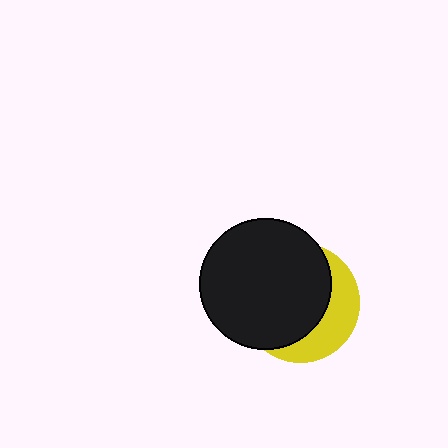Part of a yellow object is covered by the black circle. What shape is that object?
It is a circle.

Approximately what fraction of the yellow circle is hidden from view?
Roughly 67% of the yellow circle is hidden behind the black circle.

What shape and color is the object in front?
The object in front is a black circle.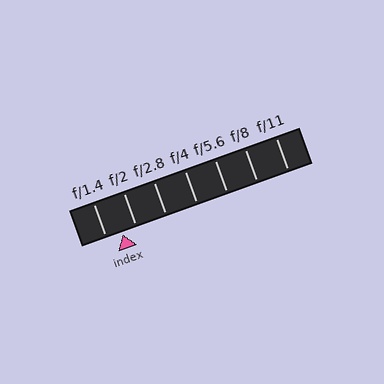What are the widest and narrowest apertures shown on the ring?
The widest aperture shown is f/1.4 and the narrowest is f/11.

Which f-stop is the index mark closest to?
The index mark is closest to f/2.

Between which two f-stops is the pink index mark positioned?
The index mark is between f/1.4 and f/2.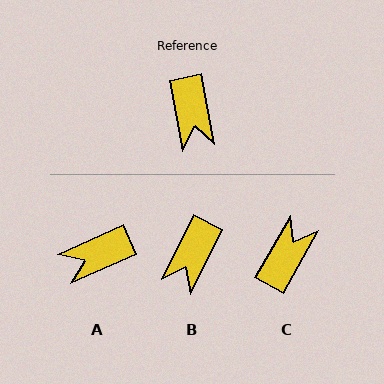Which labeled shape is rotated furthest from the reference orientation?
C, about 140 degrees away.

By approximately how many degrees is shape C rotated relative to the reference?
Approximately 140 degrees counter-clockwise.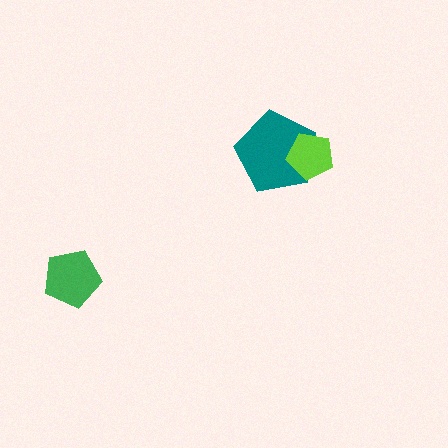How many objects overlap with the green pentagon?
0 objects overlap with the green pentagon.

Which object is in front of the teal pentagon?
The lime pentagon is in front of the teal pentagon.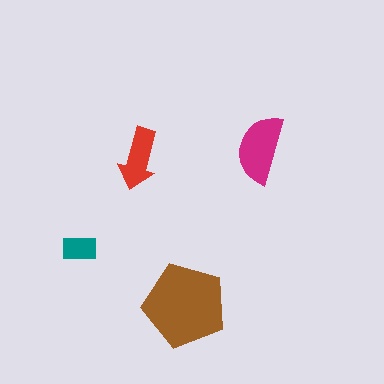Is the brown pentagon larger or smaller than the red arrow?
Larger.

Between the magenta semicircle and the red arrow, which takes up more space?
The magenta semicircle.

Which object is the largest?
The brown pentagon.